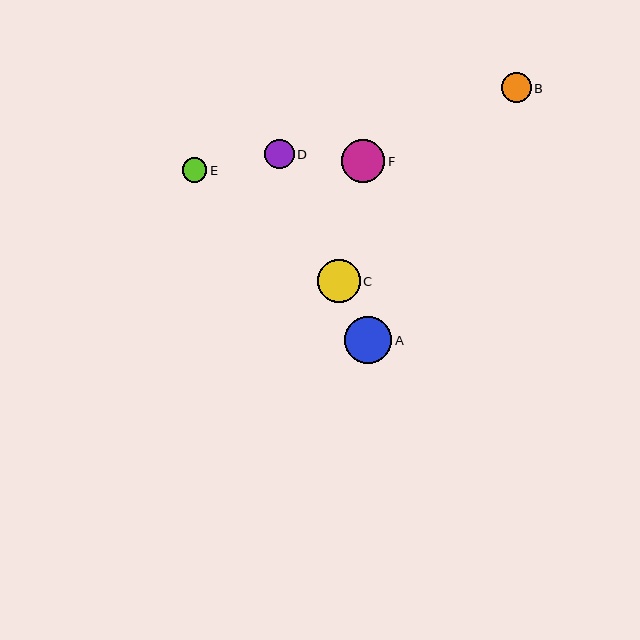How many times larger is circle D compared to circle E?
Circle D is approximately 1.2 times the size of circle E.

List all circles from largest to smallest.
From largest to smallest: A, F, C, D, B, E.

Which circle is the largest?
Circle A is the largest with a size of approximately 47 pixels.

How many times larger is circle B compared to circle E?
Circle B is approximately 1.2 times the size of circle E.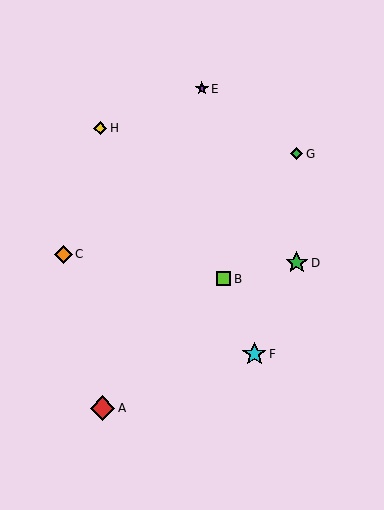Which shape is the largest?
The red diamond (labeled A) is the largest.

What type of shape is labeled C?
Shape C is an orange diamond.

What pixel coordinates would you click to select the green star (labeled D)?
Click at (297, 263) to select the green star D.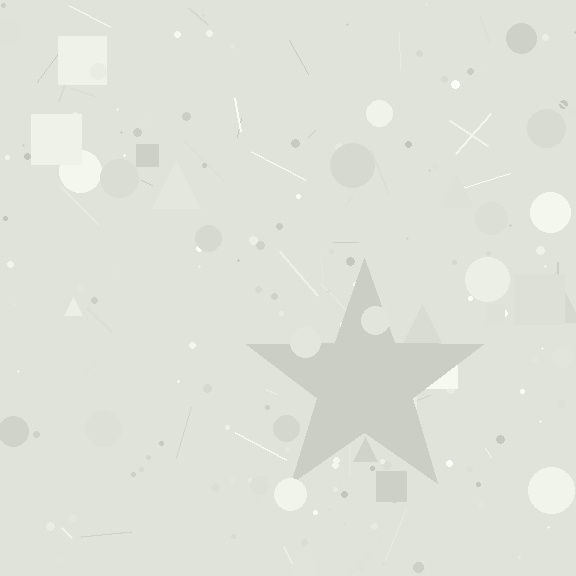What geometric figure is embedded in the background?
A star is embedded in the background.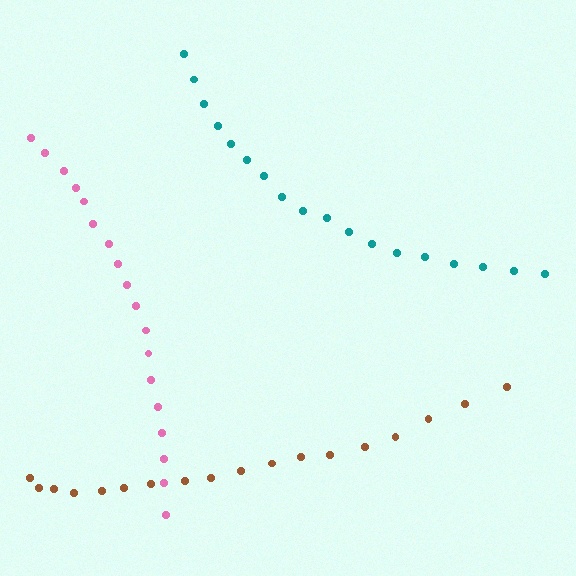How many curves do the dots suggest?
There are 3 distinct paths.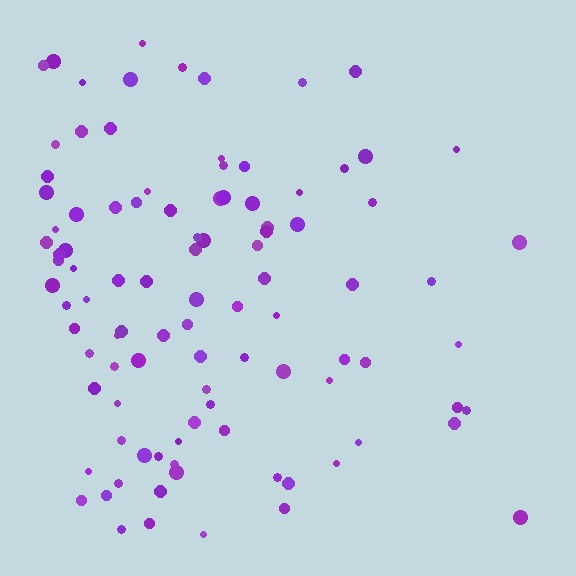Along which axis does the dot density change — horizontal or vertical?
Horizontal.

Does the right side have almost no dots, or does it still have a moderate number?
Still a moderate number, just noticeably fewer than the left.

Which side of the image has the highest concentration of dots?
The left.